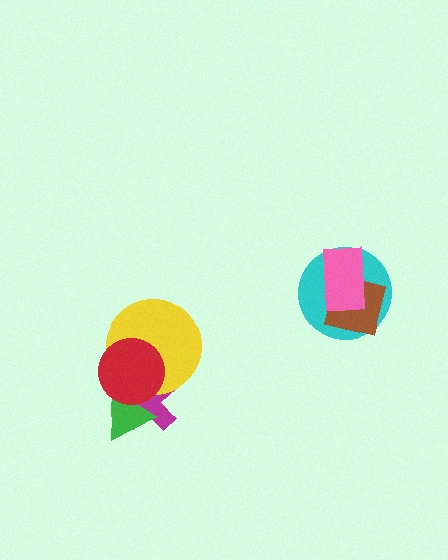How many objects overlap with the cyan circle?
2 objects overlap with the cyan circle.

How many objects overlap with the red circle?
3 objects overlap with the red circle.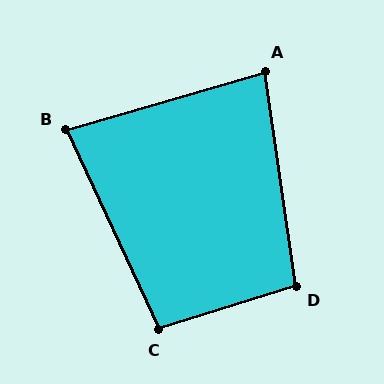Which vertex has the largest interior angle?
D, at approximately 99 degrees.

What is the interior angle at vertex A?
Approximately 82 degrees (acute).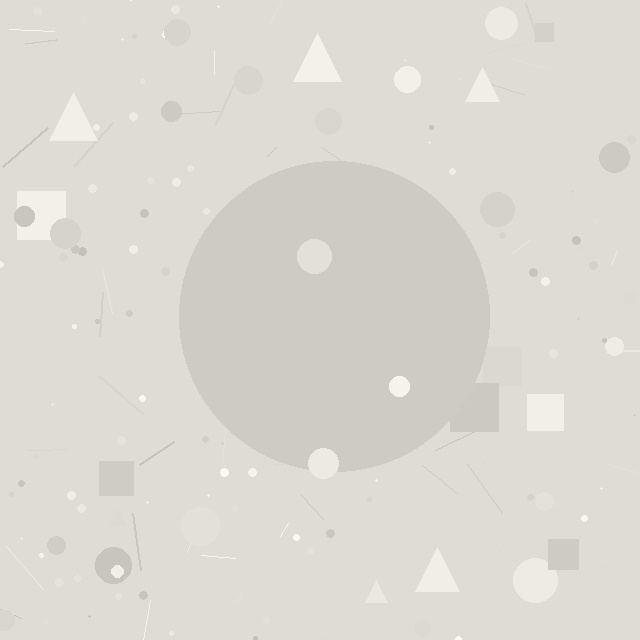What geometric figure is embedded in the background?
A circle is embedded in the background.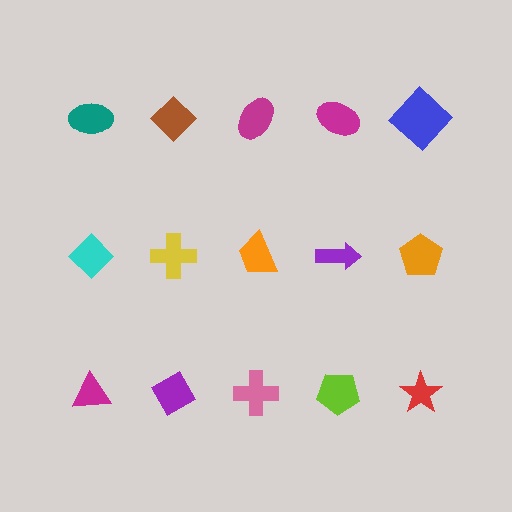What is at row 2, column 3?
An orange trapezoid.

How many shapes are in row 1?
5 shapes.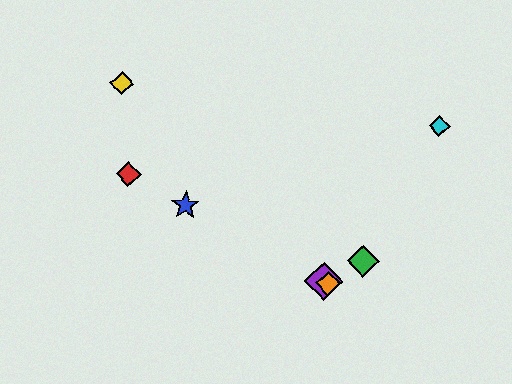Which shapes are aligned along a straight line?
The red diamond, the blue star, the purple diamond, the orange diamond are aligned along a straight line.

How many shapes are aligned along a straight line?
4 shapes (the red diamond, the blue star, the purple diamond, the orange diamond) are aligned along a straight line.